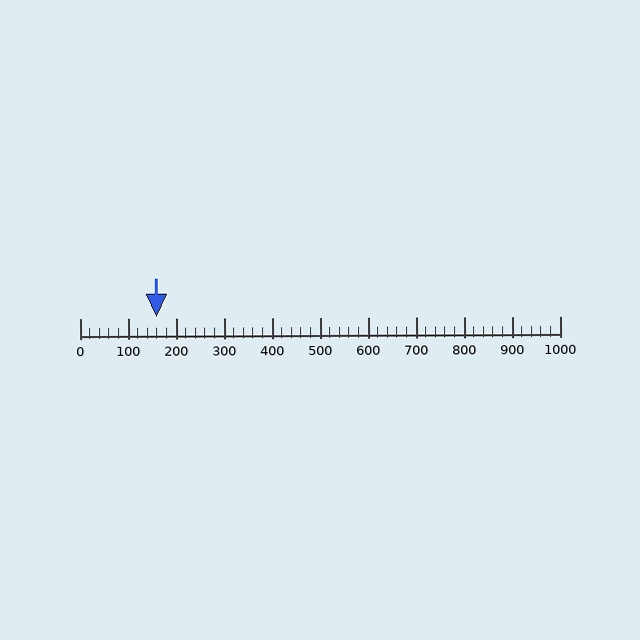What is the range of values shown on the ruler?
The ruler shows values from 0 to 1000.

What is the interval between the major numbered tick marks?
The major tick marks are spaced 100 units apart.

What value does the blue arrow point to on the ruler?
The blue arrow points to approximately 160.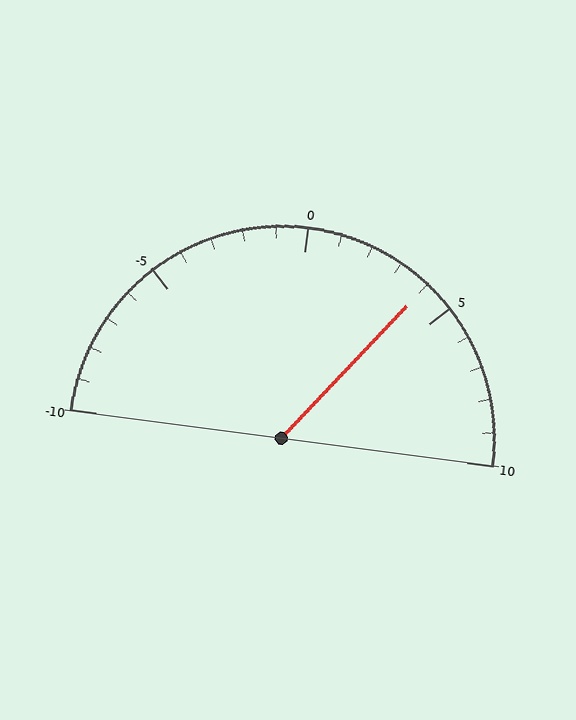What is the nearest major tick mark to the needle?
The nearest major tick mark is 5.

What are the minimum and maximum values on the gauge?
The gauge ranges from -10 to 10.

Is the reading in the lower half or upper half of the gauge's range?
The reading is in the upper half of the range (-10 to 10).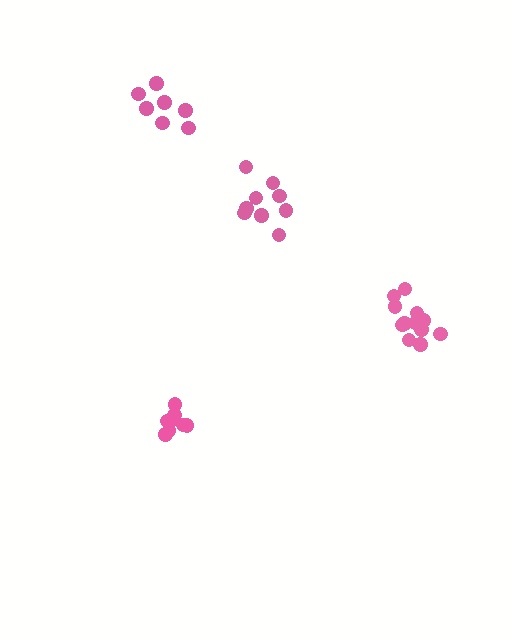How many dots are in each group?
Group 1: 9 dots, Group 2: 9 dots, Group 3: 7 dots, Group 4: 12 dots (37 total).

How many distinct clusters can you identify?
There are 4 distinct clusters.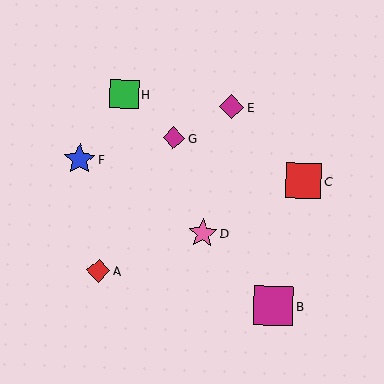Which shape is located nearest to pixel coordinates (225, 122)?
The magenta diamond (labeled E) at (231, 107) is nearest to that location.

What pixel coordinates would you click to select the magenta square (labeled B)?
Click at (273, 306) to select the magenta square B.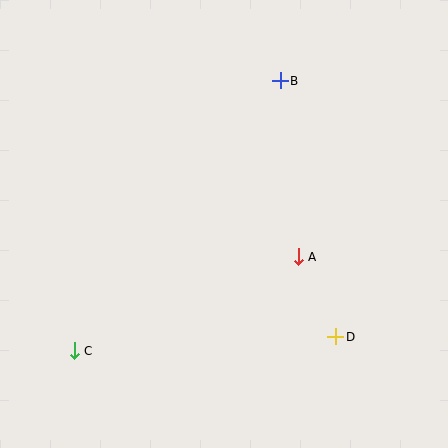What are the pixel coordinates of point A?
Point A is at (298, 257).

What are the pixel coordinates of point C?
Point C is at (74, 351).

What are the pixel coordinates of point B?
Point B is at (280, 81).